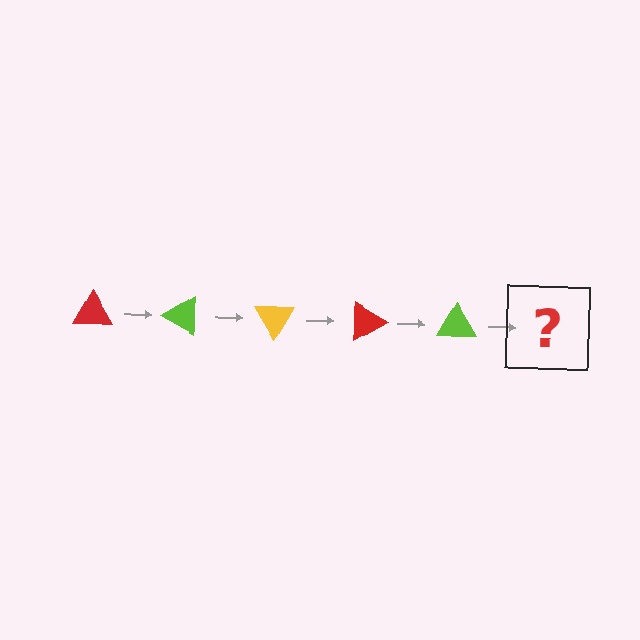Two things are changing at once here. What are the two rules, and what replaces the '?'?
The two rules are that it rotates 30 degrees each step and the color cycles through red, lime, and yellow. The '?' should be a yellow triangle, rotated 150 degrees from the start.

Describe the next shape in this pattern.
It should be a yellow triangle, rotated 150 degrees from the start.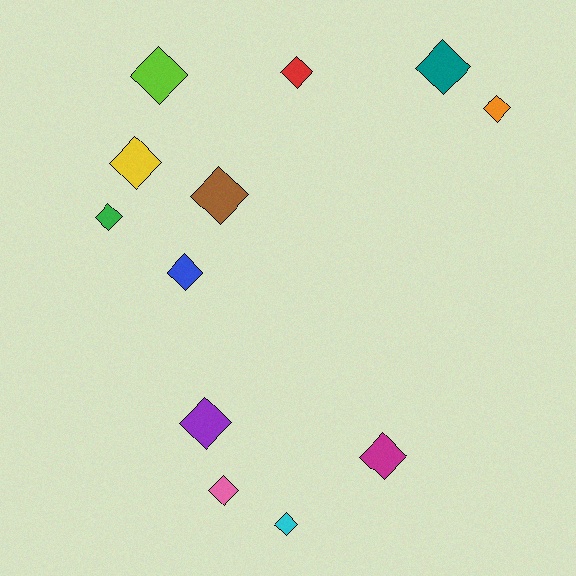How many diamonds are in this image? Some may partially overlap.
There are 12 diamonds.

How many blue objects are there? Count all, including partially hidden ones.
There is 1 blue object.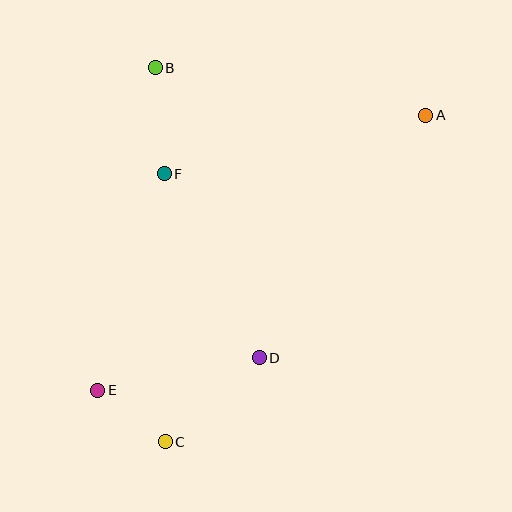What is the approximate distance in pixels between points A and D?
The distance between A and D is approximately 294 pixels.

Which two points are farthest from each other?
Points A and E are farthest from each other.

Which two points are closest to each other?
Points C and E are closest to each other.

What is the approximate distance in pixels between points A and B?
The distance between A and B is approximately 275 pixels.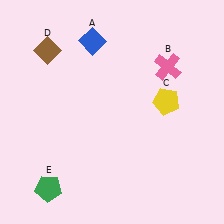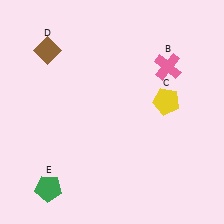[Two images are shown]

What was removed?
The blue diamond (A) was removed in Image 2.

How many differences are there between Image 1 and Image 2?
There is 1 difference between the two images.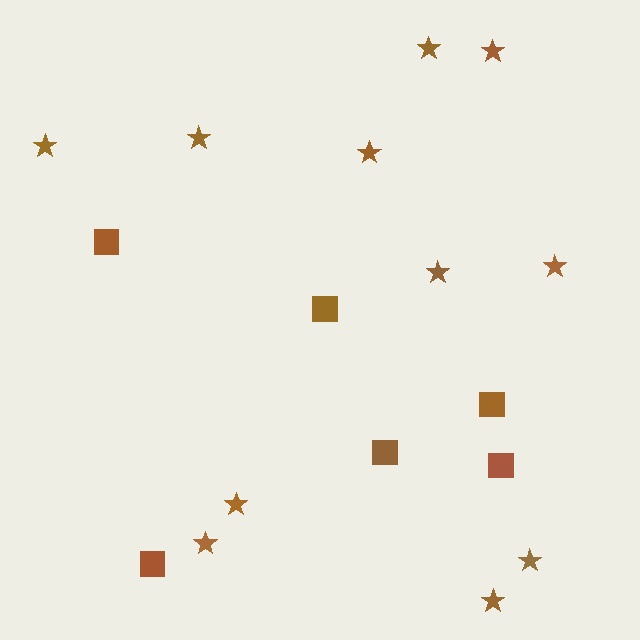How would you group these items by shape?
There are 2 groups: one group of stars (11) and one group of squares (6).